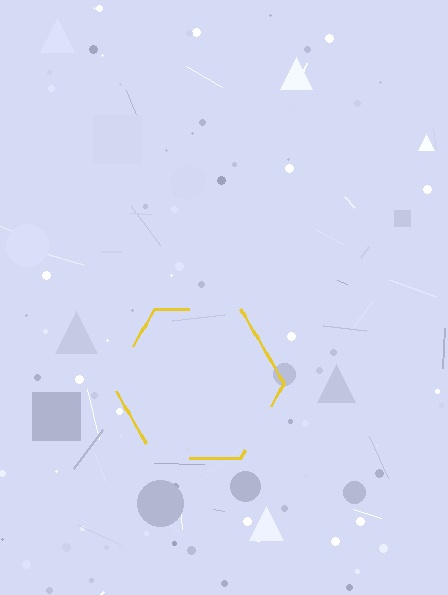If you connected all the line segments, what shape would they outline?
They would outline a hexagon.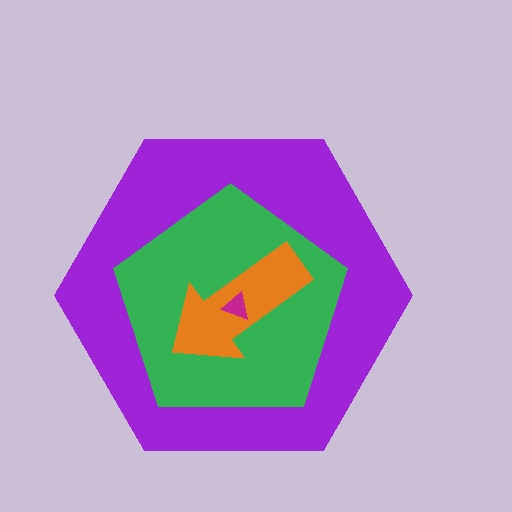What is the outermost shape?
The purple hexagon.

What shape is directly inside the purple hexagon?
The green pentagon.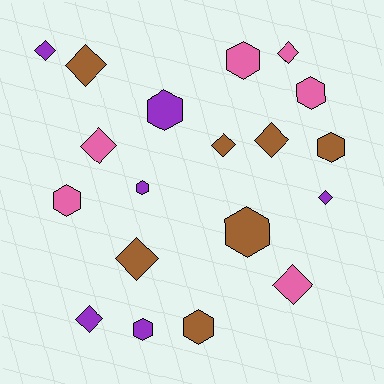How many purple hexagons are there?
There are 3 purple hexagons.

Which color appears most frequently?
Brown, with 7 objects.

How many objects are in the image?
There are 19 objects.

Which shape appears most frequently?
Diamond, with 10 objects.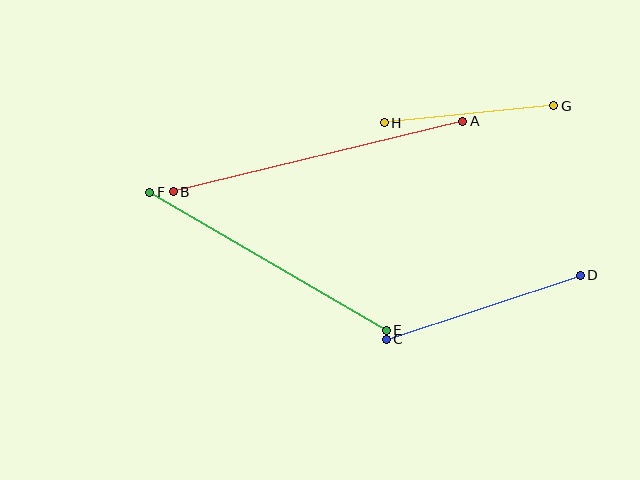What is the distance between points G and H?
The distance is approximately 171 pixels.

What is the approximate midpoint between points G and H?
The midpoint is at approximately (469, 114) pixels.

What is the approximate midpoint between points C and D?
The midpoint is at approximately (483, 307) pixels.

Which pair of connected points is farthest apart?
Points A and B are farthest apart.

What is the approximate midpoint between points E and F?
The midpoint is at approximately (268, 261) pixels.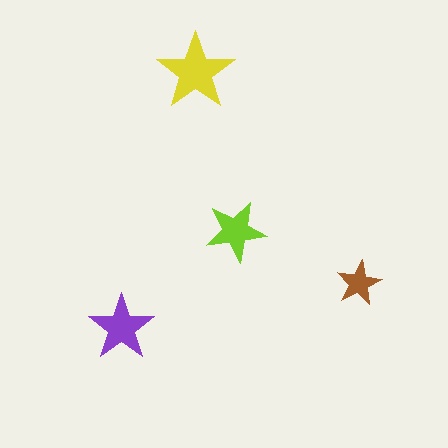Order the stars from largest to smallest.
the yellow one, the purple one, the lime one, the brown one.